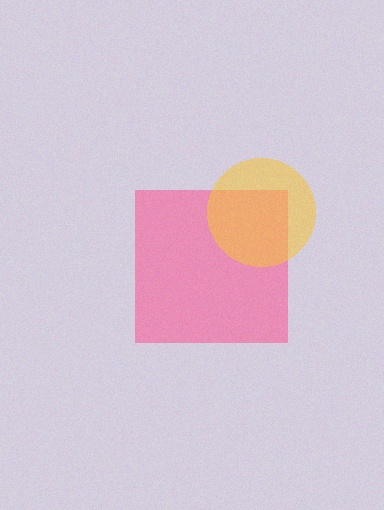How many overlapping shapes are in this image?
There are 2 overlapping shapes in the image.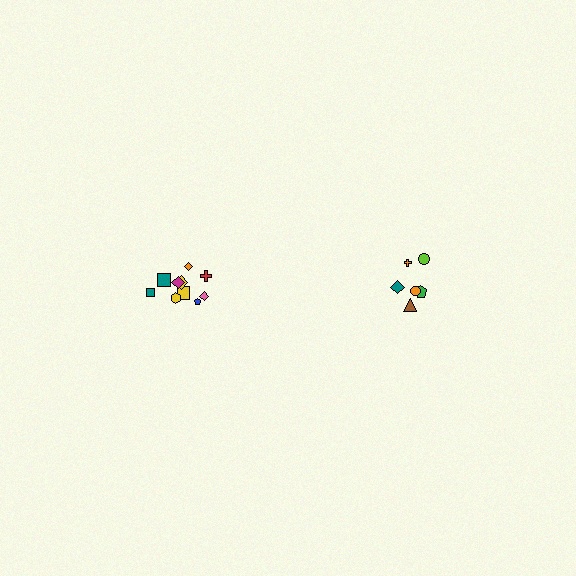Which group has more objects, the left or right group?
The left group.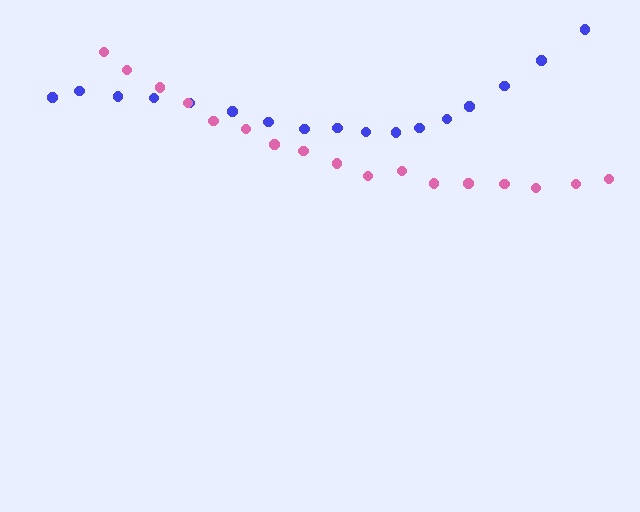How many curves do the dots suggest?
There are 2 distinct paths.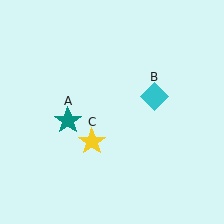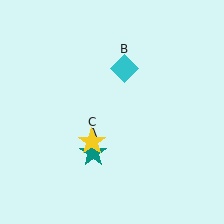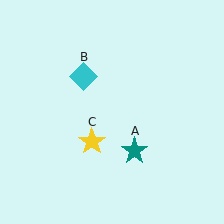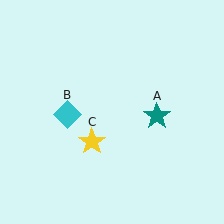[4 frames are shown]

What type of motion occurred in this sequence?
The teal star (object A), cyan diamond (object B) rotated counterclockwise around the center of the scene.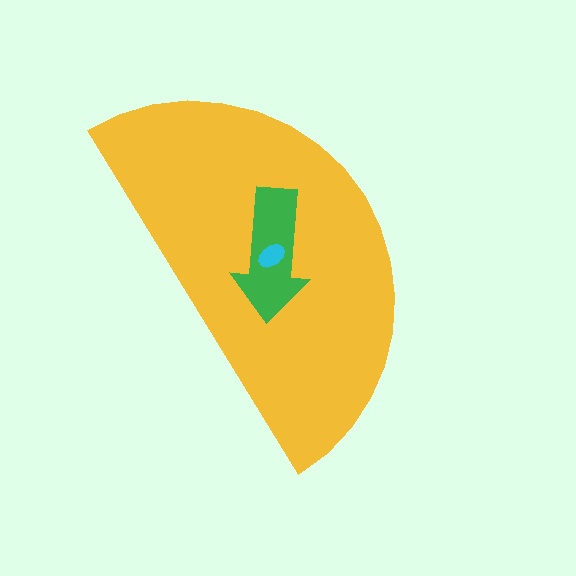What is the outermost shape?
The yellow semicircle.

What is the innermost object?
The cyan ellipse.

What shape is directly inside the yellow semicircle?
The green arrow.